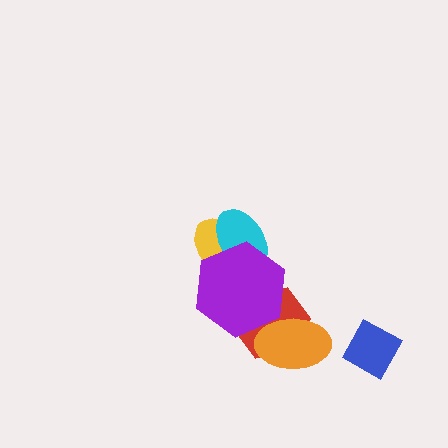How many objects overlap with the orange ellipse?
2 objects overlap with the orange ellipse.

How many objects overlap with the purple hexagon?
4 objects overlap with the purple hexagon.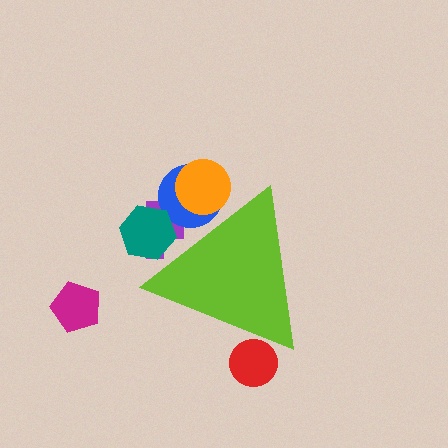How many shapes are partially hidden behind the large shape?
5 shapes are partially hidden.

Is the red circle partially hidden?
Yes, the red circle is partially hidden behind the lime triangle.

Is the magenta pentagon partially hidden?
No, the magenta pentagon is fully visible.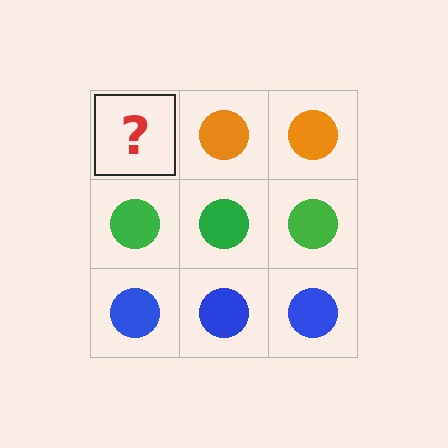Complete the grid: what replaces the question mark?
The question mark should be replaced with an orange circle.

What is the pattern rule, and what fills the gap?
The rule is that each row has a consistent color. The gap should be filled with an orange circle.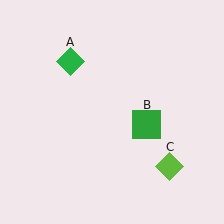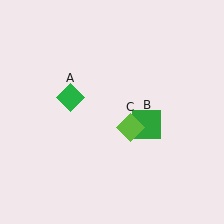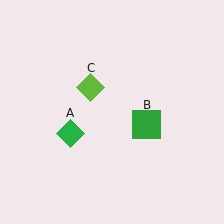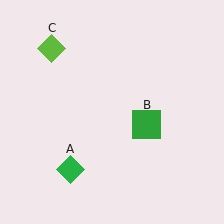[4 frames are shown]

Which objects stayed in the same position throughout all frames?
Green square (object B) remained stationary.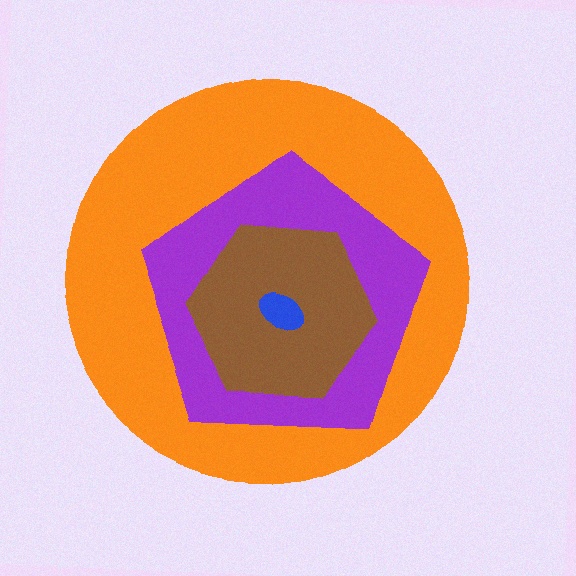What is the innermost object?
The blue ellipse.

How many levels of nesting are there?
4.